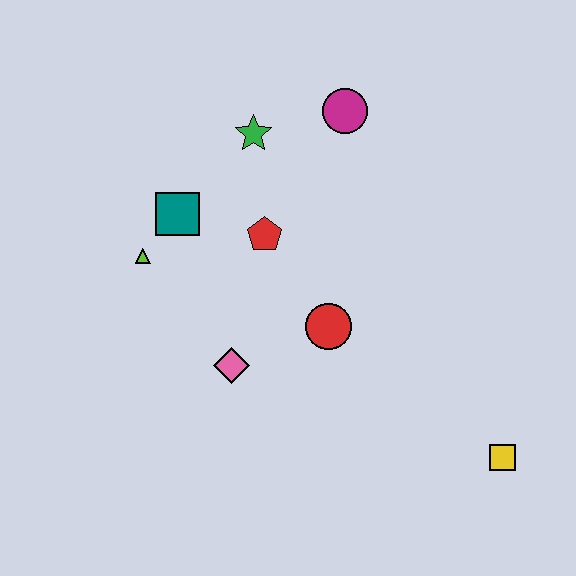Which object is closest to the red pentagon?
The teal square is closest to the red pentagon.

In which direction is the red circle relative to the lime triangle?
The red circle is to the right of the lime triangle.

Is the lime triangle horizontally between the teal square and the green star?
No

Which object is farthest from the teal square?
The yellow square is farthest from the teal square.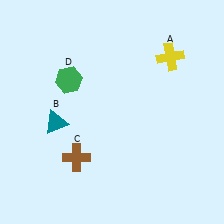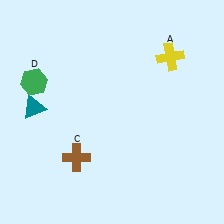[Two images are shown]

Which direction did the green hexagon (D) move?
The green hexagon (D) moved left.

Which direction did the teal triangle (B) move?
The teal triangle (B) moved left.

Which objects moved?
The objects that moved are: the teal triangle (B), the green hexagon (D).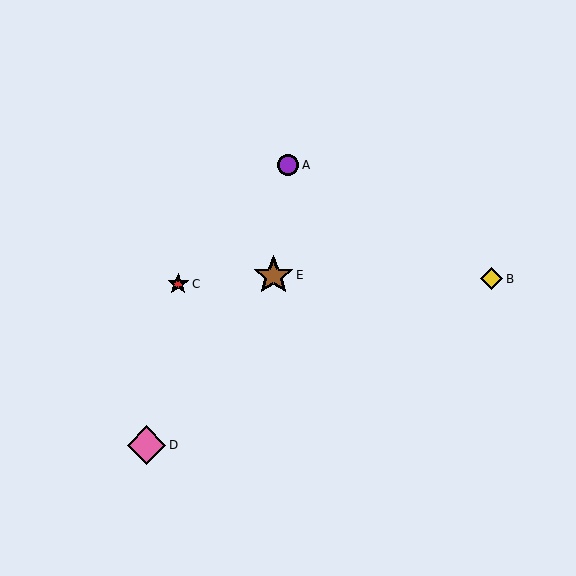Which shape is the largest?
The brown star (labeled E) is the largest.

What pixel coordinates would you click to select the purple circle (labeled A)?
Click at (288, 165) to select the purple circle A.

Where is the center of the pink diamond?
The center of the pink diamond is at (147, 445).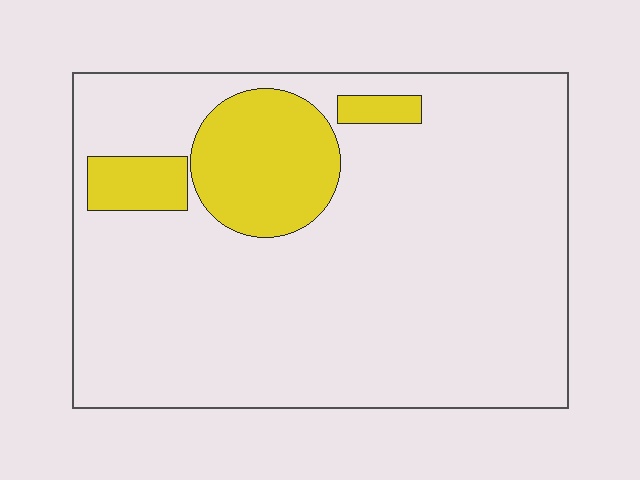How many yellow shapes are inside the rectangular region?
3.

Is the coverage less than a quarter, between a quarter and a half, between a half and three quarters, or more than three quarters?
Less than a quarter.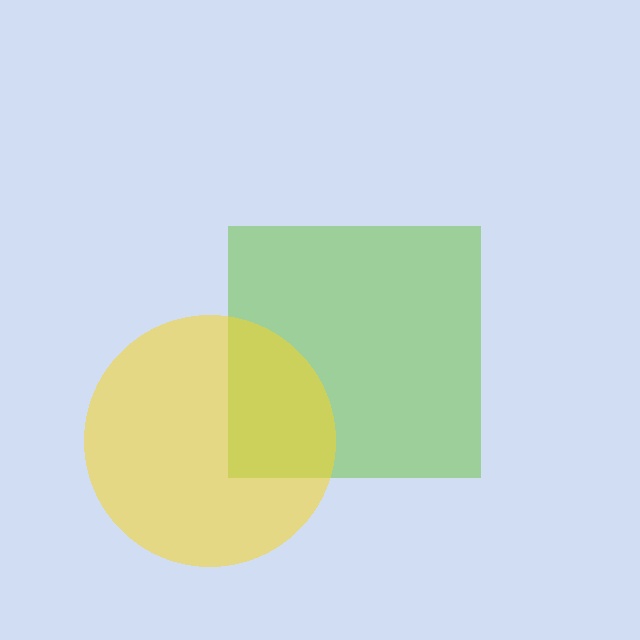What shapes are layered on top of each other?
The layered shapes are: a lime square, a yellow circle.